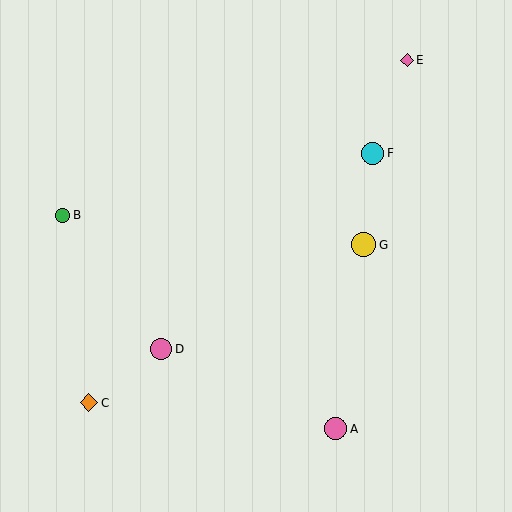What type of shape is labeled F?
Shape F is a cyan circle.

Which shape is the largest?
The yellow circle (labeled G) is the largest.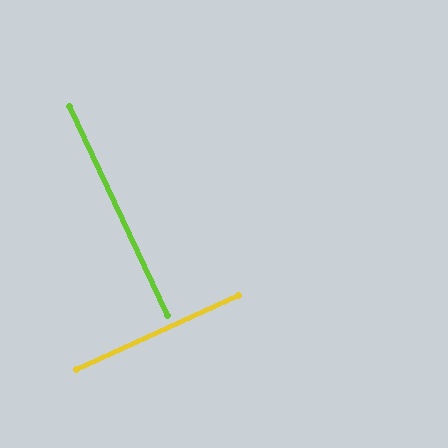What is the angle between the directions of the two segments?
Approximately 89 degrees.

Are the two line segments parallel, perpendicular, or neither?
Perpendicular — they meet at approximately 89°.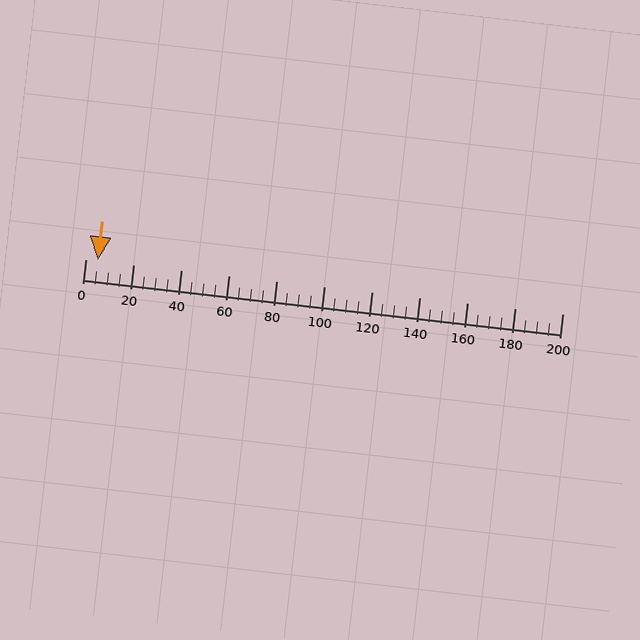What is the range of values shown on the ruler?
The ruler shows values from 0 to 200.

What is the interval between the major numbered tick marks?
The major tick marks are spaced 20 units apart.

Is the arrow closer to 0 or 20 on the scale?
The arrow is closer to 0.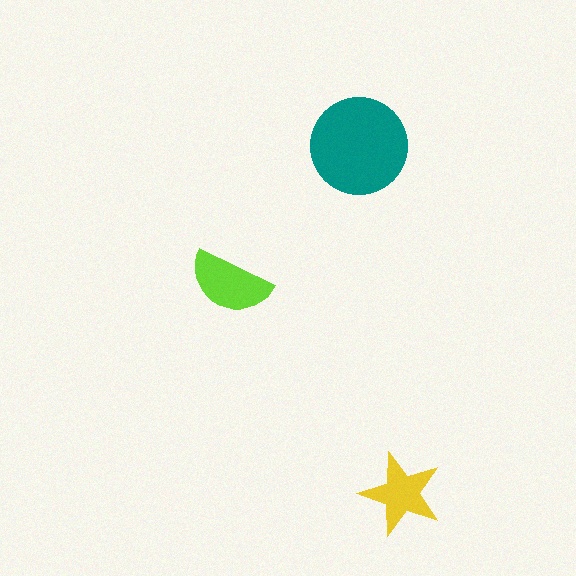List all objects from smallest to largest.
The yellow star, the lime semicircle, the teal circle.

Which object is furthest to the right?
The yellow star is rightmost.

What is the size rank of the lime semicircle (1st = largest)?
2nd.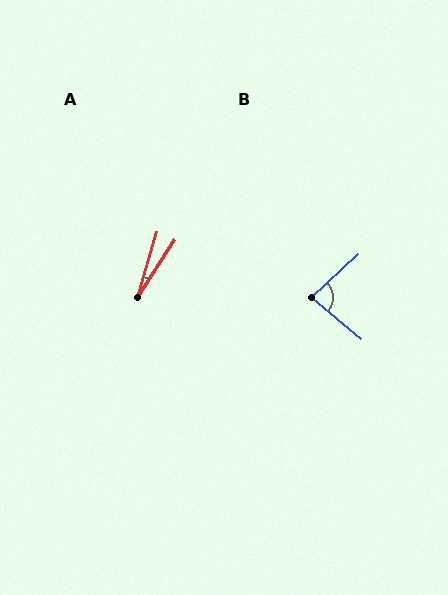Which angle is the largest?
B, at approximately 82 degrees.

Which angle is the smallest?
A, at approximately 16 degrees.